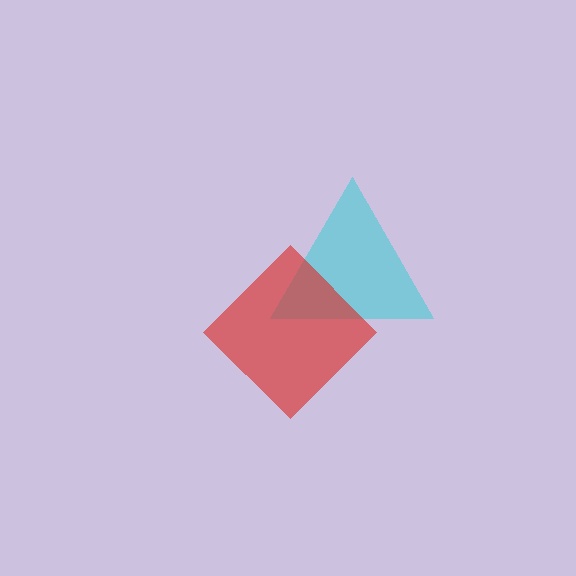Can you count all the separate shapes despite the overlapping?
Yes, there are 2 separate shapes.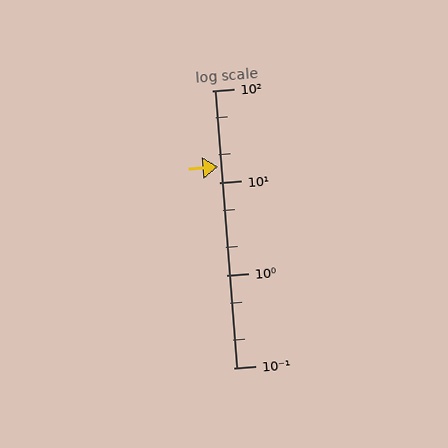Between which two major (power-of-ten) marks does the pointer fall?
The pointer is between 10 and 100.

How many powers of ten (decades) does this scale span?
The scale spans 3 decades, from 0.1 to 100.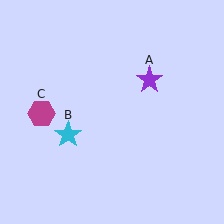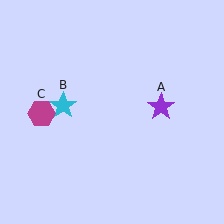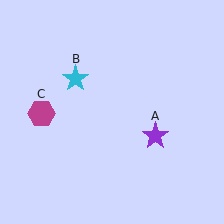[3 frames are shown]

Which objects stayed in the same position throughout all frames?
Magenta hexagon (object C) remained stationary.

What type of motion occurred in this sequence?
The purple star (object A), cyan star (object B) rotated clockwise around the center of the scene.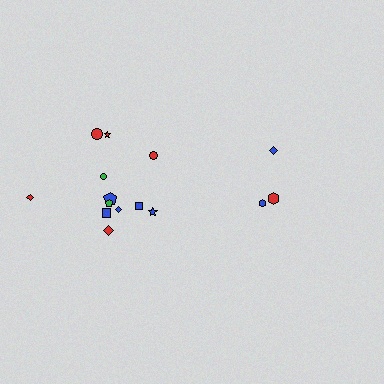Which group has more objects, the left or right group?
The left group.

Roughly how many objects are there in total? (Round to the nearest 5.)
Roughly 15 objects in total.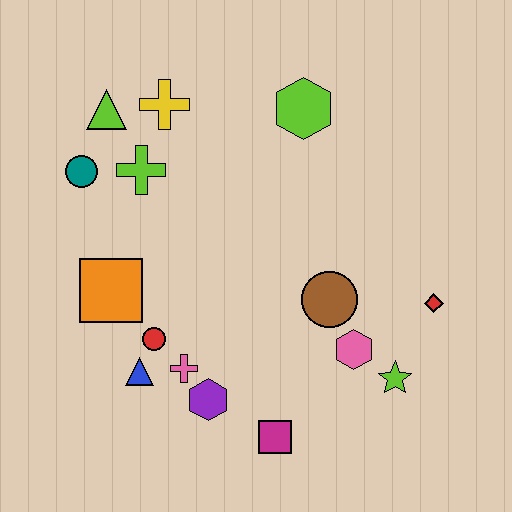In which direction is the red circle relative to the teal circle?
The red circle is below the teal circle.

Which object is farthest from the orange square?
The red diamond is farthest from the orange square.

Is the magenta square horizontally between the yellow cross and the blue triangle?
No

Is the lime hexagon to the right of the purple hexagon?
Yes